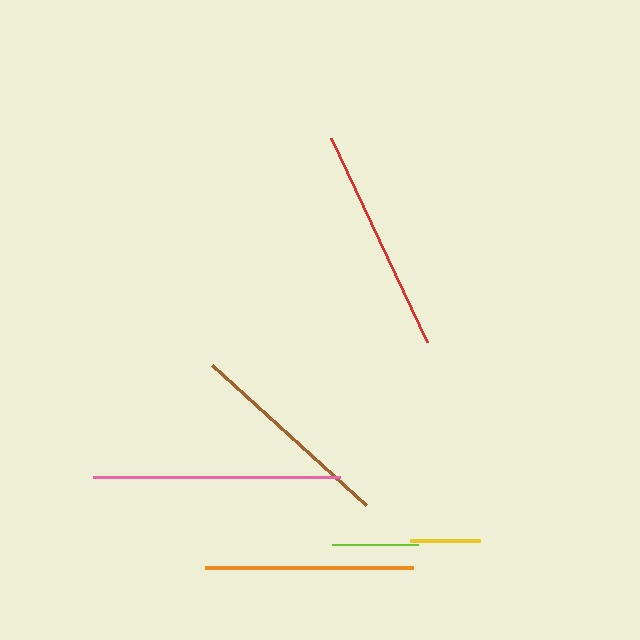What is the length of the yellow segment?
The yellow segment is approximately 70 pixels long.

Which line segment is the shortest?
The yellow line is the shortest at approximately 70 pixels.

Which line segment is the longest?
The pink line is the longest at approximately 246 pixels.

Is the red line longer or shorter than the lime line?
The red line is longer than the lime line.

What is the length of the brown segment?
The brown segment is approximately 208 pixels long.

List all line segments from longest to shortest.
From longest to shortest: pink, red, orange, brown, lime, yellow.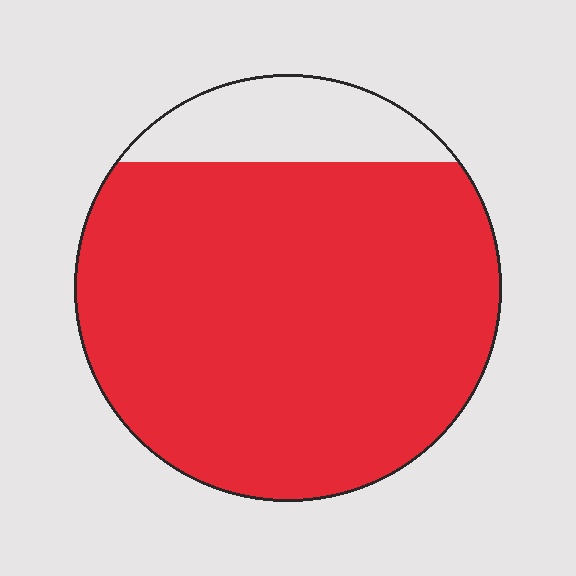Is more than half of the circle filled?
Yes.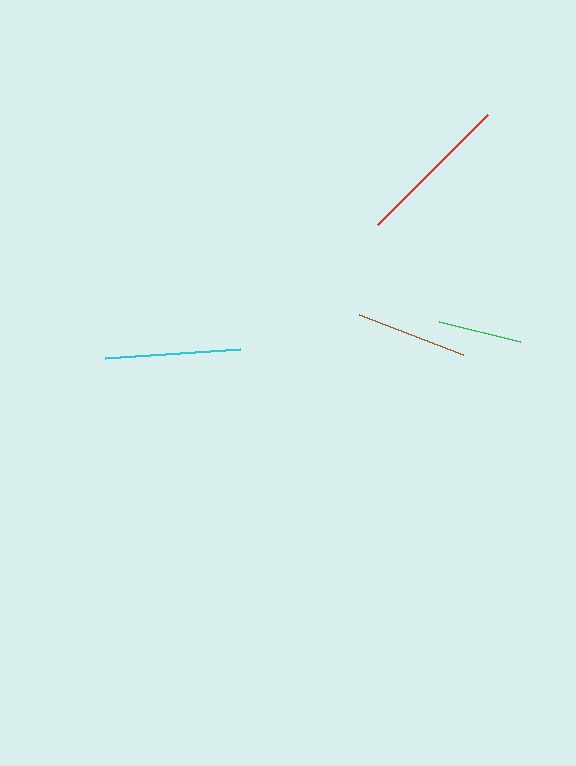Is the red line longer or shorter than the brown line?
The red line is longer than the brown line.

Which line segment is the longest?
The red line is the longest at approximately 156 pixels.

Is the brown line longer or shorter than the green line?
The brown line is longer than the green line.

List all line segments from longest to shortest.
From longest to shortest: red, cyan, brown, green.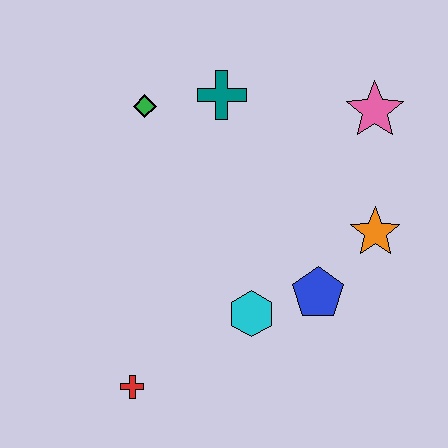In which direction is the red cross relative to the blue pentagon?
The red cross is to the left of the blue pentagon.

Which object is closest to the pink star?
The orange star is closest to the pink star.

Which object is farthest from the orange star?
The red cross is farthest from the orange star.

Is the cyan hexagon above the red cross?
Yes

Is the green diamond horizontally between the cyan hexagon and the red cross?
Yes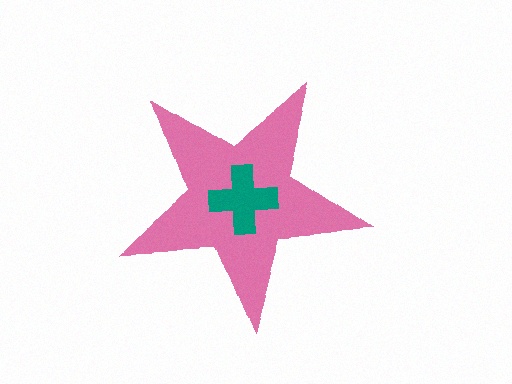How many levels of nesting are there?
2.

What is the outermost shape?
The pink star.